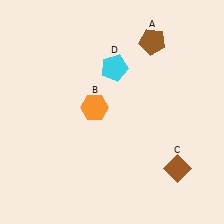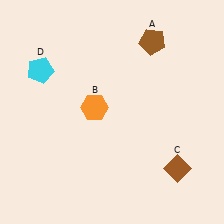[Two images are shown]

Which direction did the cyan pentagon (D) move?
The cyan pentagon (D) moved left.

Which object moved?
The cyan pentagon (D) moved left.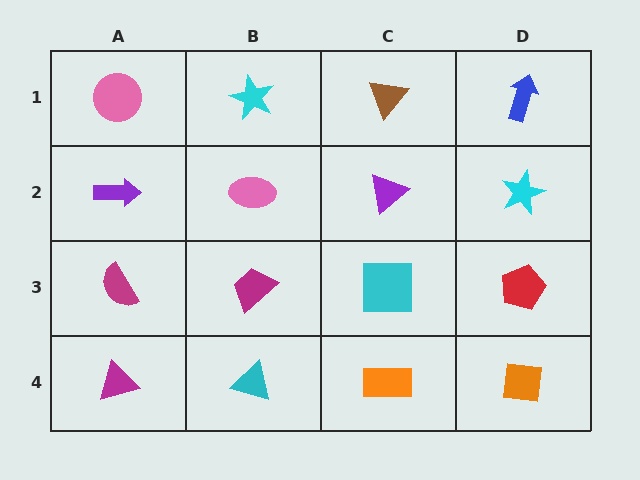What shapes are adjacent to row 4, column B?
A magenta trapezoid (row 3, column B), a magenta triangle (row 4, column A), an orange rectangle (row 4, column C).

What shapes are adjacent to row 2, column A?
A pink circle (row 1, column A), a magenta semicircle (row 3, column A), a pink ellipse (row 2, column B).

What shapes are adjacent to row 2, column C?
A brown triangle (row 1, column C), a cyan square (row 3, column C), a pink ellipse (row 2, column B), a cyan star (row 2, column D).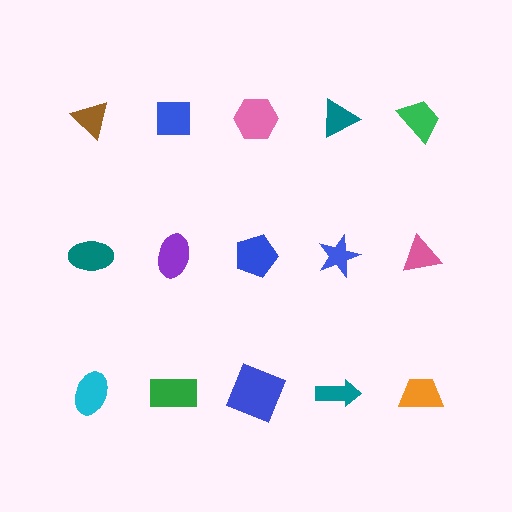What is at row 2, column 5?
A pink triangle.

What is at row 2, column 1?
A teal ellipse.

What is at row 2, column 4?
A blue star.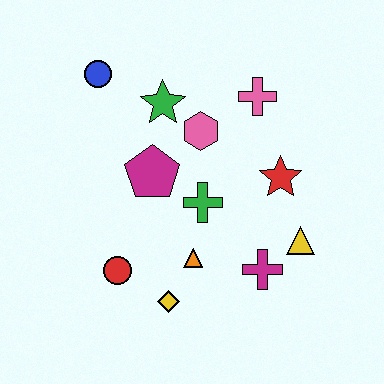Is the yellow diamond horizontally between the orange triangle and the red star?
No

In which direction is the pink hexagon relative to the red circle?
The pink hexagon is above the red circle.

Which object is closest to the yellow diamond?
The orange triangle is closest to the yellow diamond.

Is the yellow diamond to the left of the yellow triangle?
Yes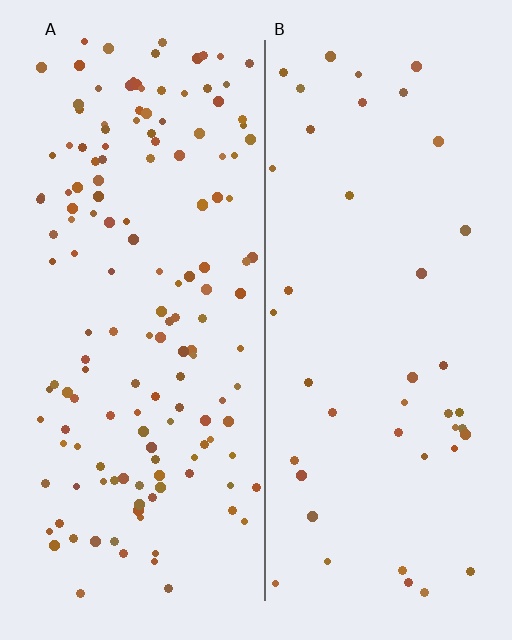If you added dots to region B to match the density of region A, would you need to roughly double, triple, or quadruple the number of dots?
Approximately quadruple.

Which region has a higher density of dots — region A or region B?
A (the left).